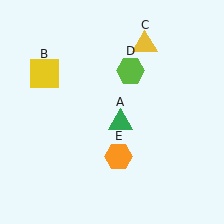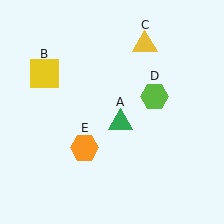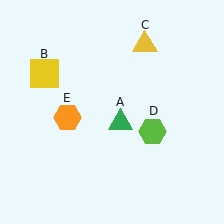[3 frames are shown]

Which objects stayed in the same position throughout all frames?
Green triangle (object A) and yellow square (object B) and yellow triangle (object C) remained stationary.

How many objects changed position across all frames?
2 objects changed position: lime hexagon (object D), orange hexagon (object E).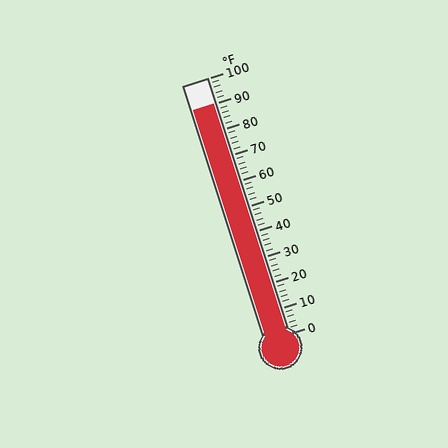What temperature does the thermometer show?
The thermometer shows approximately 90°F.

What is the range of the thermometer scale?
The thermometer scale ranges from 0°F to 100°F.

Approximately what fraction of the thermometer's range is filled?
The thermometer is filled to approximately 90% of its range.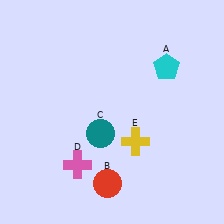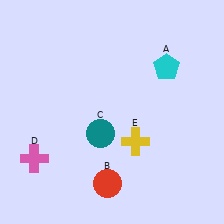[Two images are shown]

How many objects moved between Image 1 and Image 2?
1 object moved between the two images.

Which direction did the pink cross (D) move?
The pink cross (D) moved left.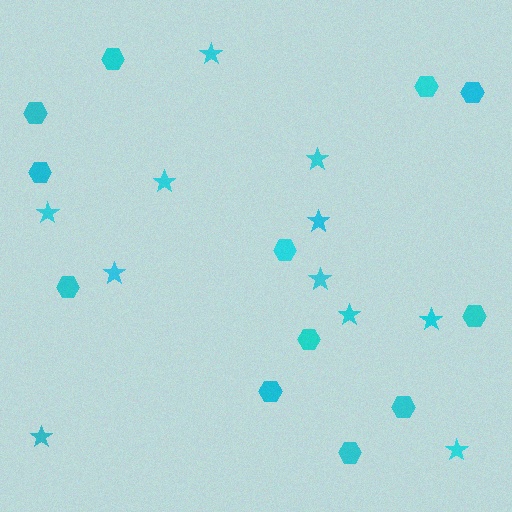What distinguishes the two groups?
There are 2 groups: one group of stars (11) and one group of hexagons (12).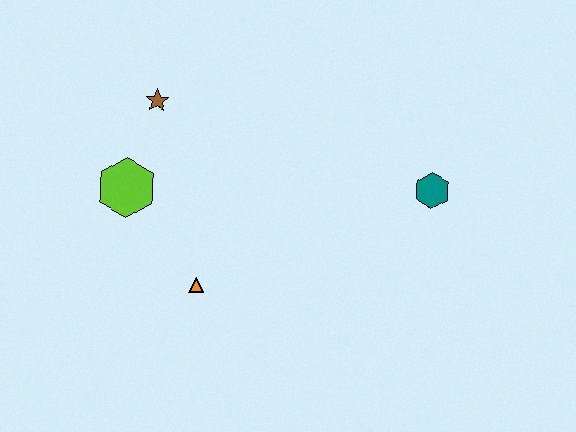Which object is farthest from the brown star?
The teal hexagon is farthest from the brown star.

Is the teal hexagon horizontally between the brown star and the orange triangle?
No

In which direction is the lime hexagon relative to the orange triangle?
The lime hexagon is above the orange triangle.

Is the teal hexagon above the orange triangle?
Yes